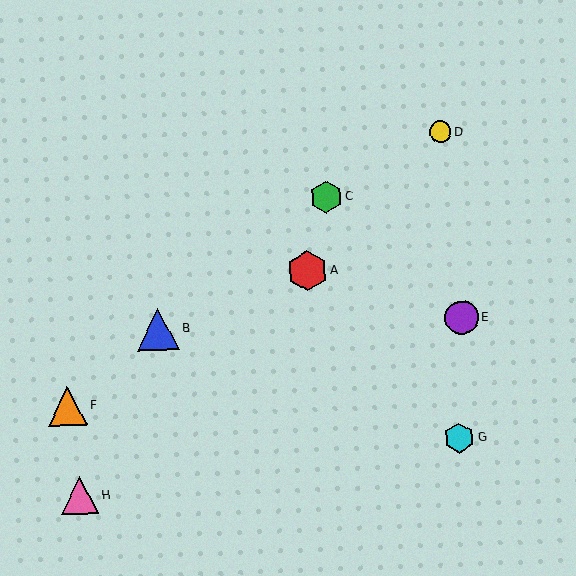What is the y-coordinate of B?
Object B is at y≈329.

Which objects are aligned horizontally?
Objects B, E are aligned horizontally.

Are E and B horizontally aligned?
Yes, both are at y≈318.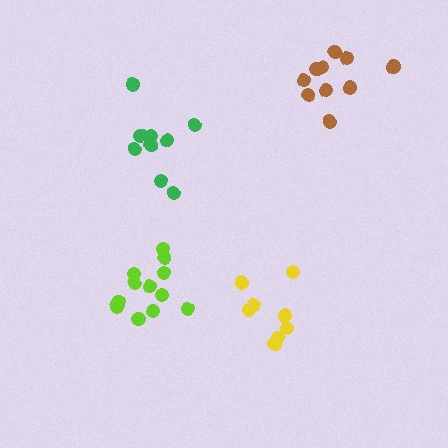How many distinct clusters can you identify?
There are 4 distinct clusters.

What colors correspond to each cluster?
The clusters are colored: green, yellow, brown, lime.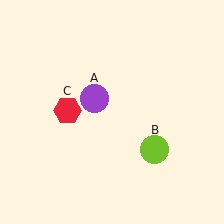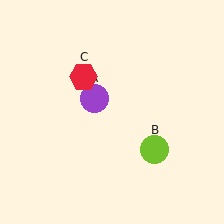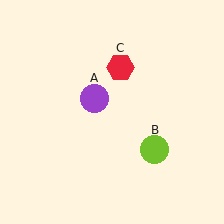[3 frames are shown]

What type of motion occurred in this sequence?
The red hexagon (object C) rotated clockwise around the center of the scene.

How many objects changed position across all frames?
1 object changed position: red hexagon (object C).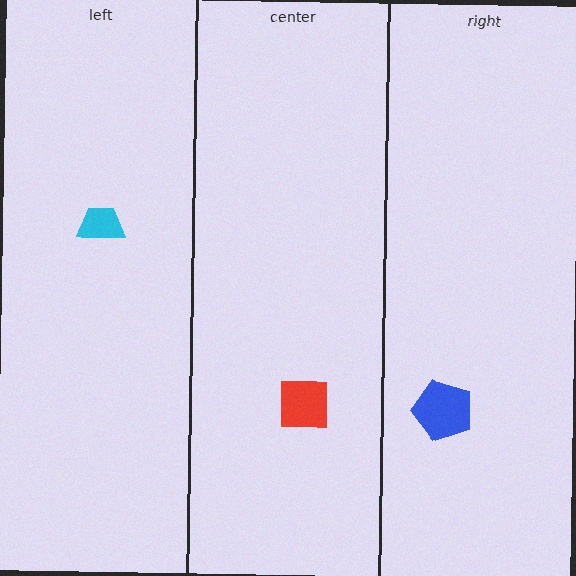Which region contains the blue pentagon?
The right region.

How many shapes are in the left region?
1.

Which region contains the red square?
The center region.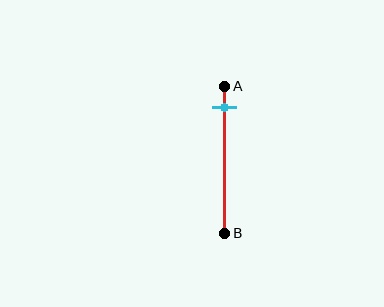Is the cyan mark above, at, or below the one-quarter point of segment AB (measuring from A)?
The cyan mark is above the one-quarter point of segment AB.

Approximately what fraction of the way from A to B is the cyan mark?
The cyan mark is approximately 15% of the way from A to B.